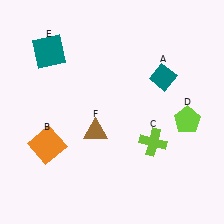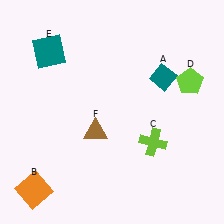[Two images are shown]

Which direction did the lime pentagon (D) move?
The lime pentagon (D) moved up.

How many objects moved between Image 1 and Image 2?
2 objects moved between the two images.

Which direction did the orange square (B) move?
The orange square (B) moved down.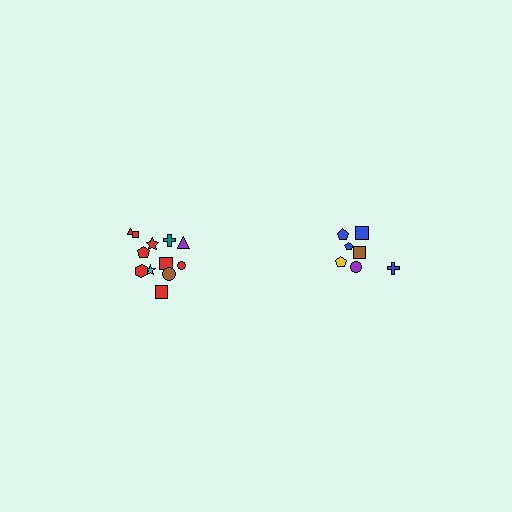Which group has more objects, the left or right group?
The left group.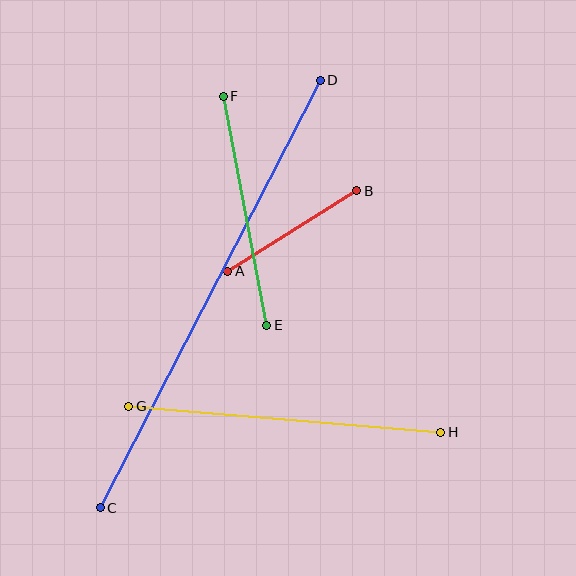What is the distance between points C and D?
The distance is approximately 481 pixels.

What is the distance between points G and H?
The distance is approximately 313 pixels.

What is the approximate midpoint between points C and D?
The midpoint is at approximately (210, 294) pixels.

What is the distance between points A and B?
The distance is approximately 152 pixels.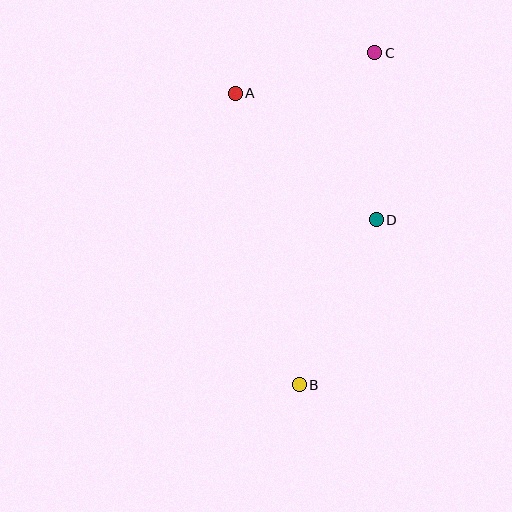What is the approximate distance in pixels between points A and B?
The distance between A and B is approximately 298 pixels.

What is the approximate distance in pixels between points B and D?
The distance between B and D is approximately 182 pixels.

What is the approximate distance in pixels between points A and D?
The distance between A and D is approximately 189 pixels.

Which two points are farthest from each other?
Points B and C are farthest from each other.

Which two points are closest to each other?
Points A and C are closest to each other.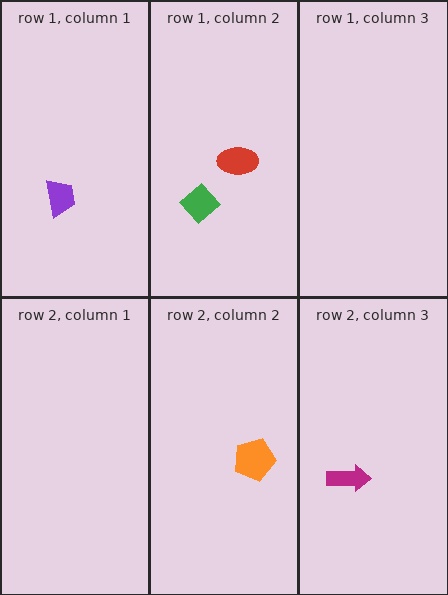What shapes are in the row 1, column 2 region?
The green diamond, the red ellipse.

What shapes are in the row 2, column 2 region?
The orange pentagon.